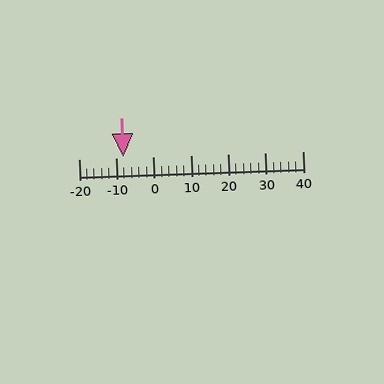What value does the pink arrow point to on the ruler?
The pink arrow points to approximately -8.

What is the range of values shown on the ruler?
The ruler shows values from -20 to 40.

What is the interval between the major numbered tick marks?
The major tick marks are spaced 10 units apart.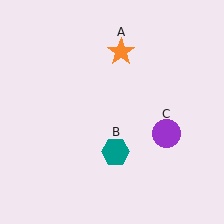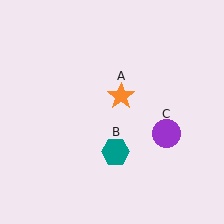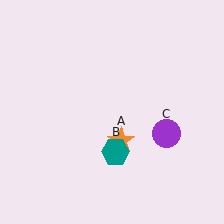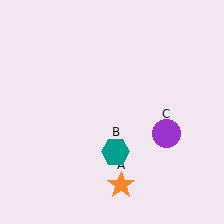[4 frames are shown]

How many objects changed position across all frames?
1 object changed position: orange star (object A).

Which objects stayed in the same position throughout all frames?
Teal hexagon (object B) and purple circle (object C) remained stationary.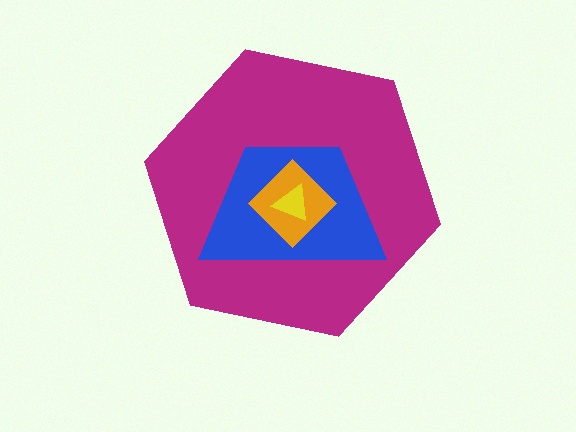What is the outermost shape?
The magenta hexagon.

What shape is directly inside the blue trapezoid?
The orange diamond.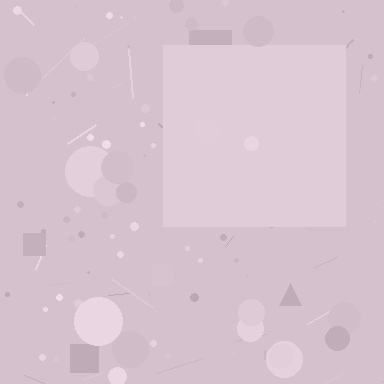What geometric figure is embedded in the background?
A square is embedded in the background.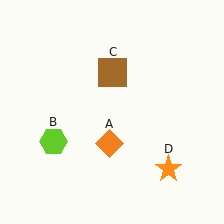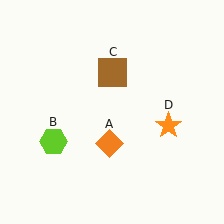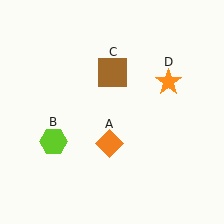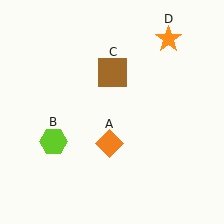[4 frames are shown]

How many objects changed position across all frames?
1 object changed position: orange star (object D).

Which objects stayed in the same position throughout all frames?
Orange diamond (object A) and lime hexagon (object B) and brown square (object C) remained stationary.